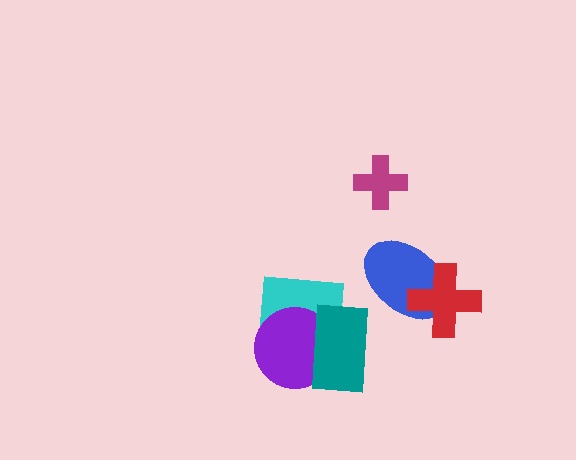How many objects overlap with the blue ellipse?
1 object overlaps with the blue ellipse.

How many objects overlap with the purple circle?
2 objects overlap with the purple circle.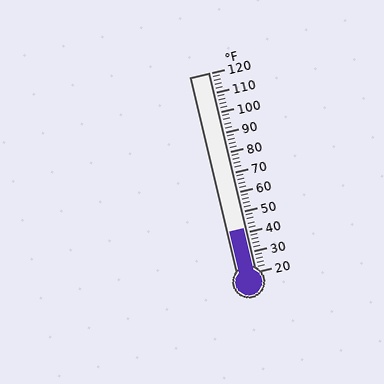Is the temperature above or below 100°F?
The temperature is below 100°F.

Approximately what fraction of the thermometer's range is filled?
The thermometer is filled to approximately 20% of its range.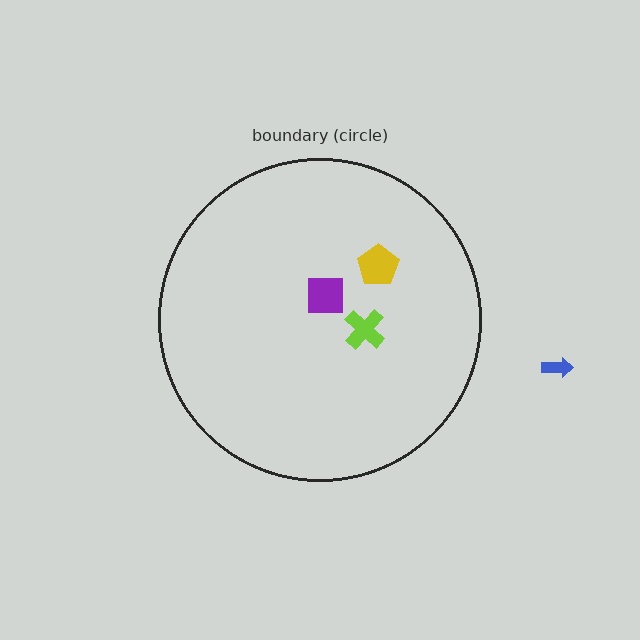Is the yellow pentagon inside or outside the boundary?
Inside.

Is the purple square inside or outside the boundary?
Inside.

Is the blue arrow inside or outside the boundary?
Outside.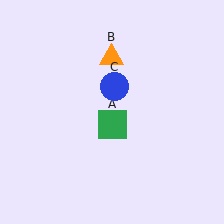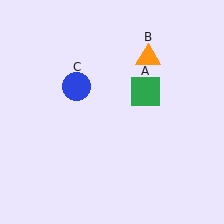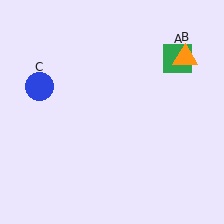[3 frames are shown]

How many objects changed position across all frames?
3 objects changed position: green square (object A), orange triangle (object B), blue circle (object C).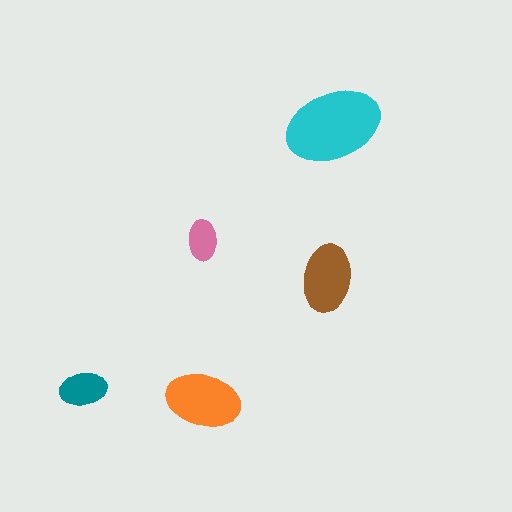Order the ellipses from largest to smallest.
the cyan one, the orange one, the brown one, the teal one, the pink one.